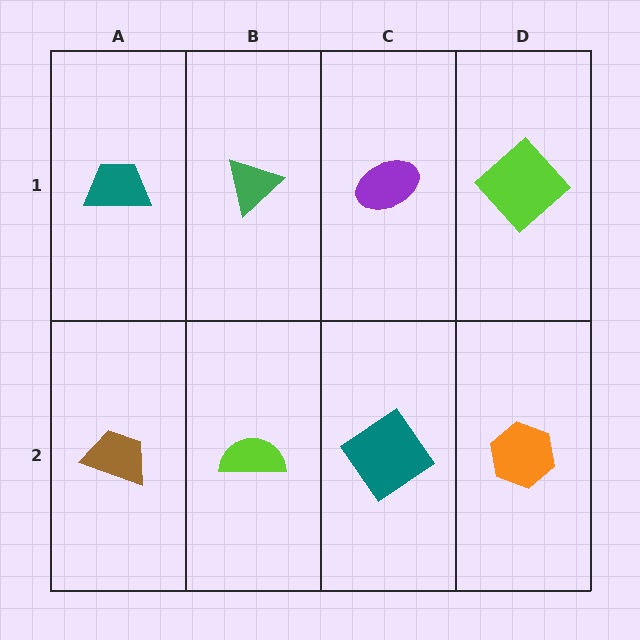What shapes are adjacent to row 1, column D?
An orange hexagon (row 2, column D), a purple ellipse (row 1, column C).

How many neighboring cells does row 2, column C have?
3.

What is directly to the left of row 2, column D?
A teal diamond.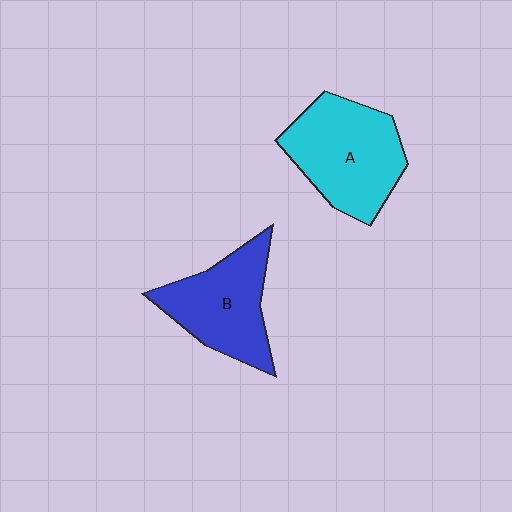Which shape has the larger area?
Shape A (cyan).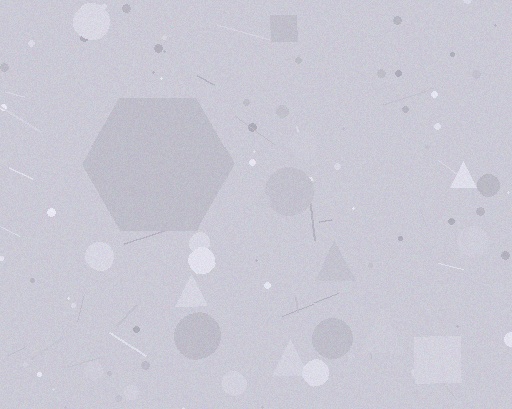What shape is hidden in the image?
A hexagon is hidden in the image.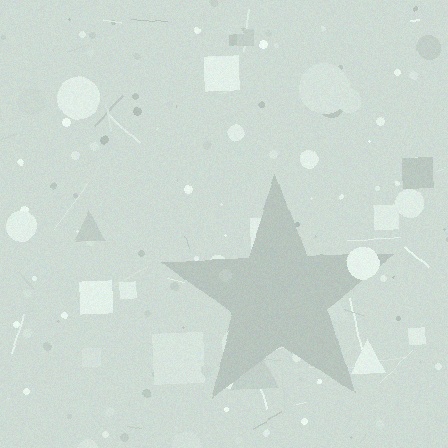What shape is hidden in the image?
A star is hidden in the image.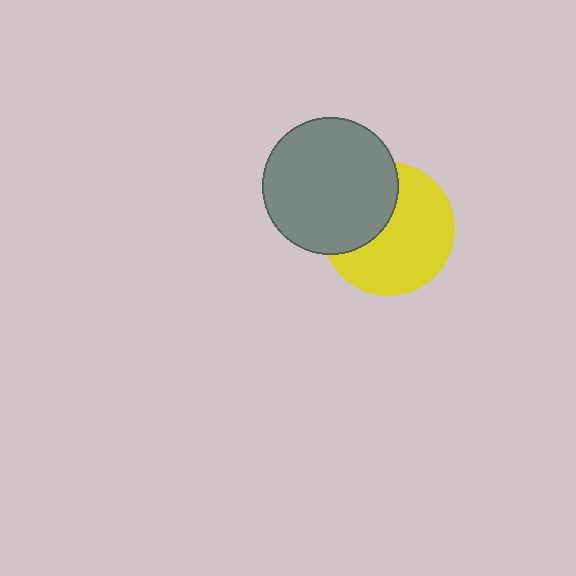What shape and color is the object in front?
The object in front is a gray circle.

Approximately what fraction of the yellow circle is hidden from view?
Roughly 37% of the yellow circle is hidden behind the gray circle.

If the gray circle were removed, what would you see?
You would see the complete yellow circle.